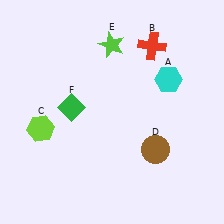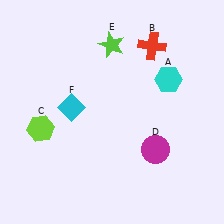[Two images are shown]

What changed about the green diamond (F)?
In Image 1, F is green. In Image 2, it changed to cyan.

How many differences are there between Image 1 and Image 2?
There are 2 differences between the two images.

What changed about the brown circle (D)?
In Image 1, D is brown. In Image 2, it changed to magenta.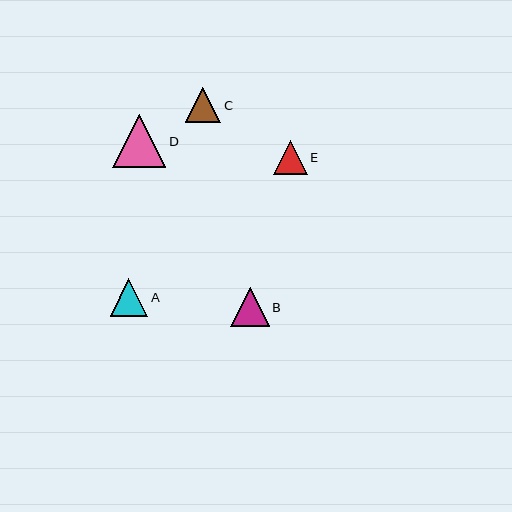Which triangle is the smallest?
Triangle E is the smallest with a size of approximately 34 pixels.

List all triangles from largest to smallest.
From largest to smallest: D, B, A, C, E.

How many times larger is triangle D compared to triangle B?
Triangle D is approximately 1.4 times the size of triangle B.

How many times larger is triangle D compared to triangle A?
Triangle D is approximately 1.4 times the size of triangle A.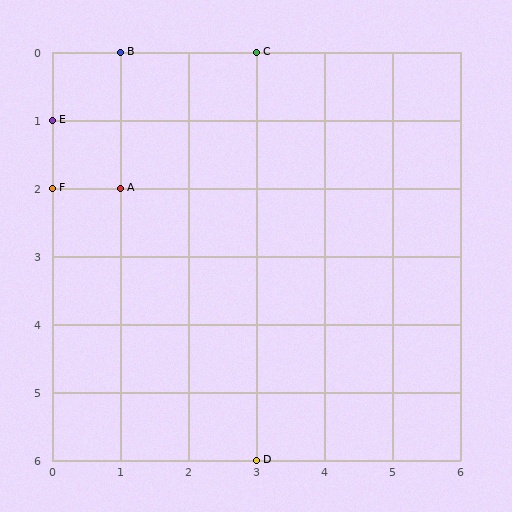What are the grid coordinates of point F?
Point F is at grid coordinates (0, 2).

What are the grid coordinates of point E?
Point E is at grid coordinates (0, 1).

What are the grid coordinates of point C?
Point C is at grid coordinates (3, 0).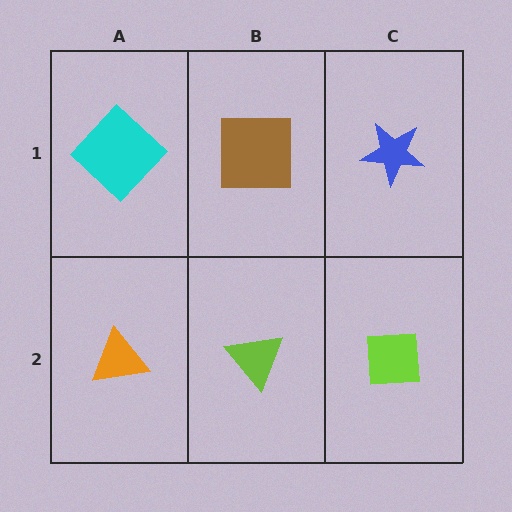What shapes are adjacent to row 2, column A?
A cyan diamond (row 1, column A), a lime triangle (row 2, column B).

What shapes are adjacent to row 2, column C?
A blue star (row 1, column C), a lime triangle (row 2, column B).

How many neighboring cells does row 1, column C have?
2.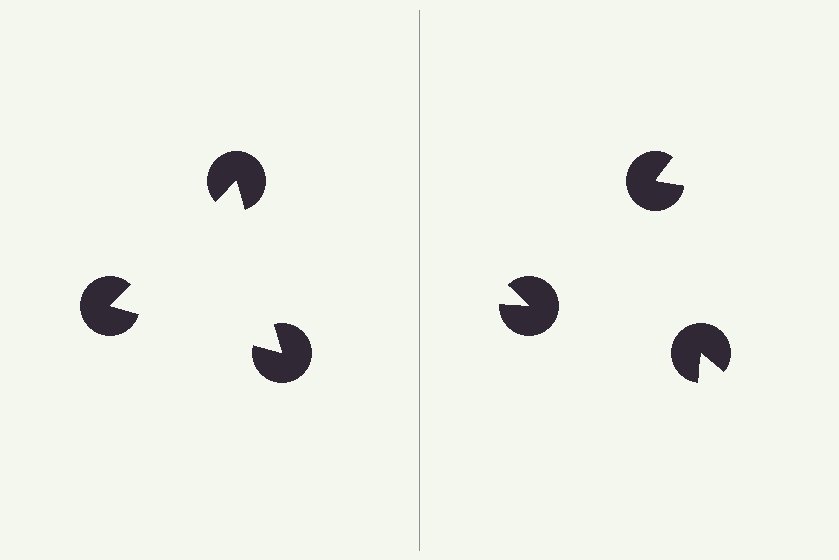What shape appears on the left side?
An illusory triangle.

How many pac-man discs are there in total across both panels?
6 — 3 on each side.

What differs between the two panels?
The pac-man discs are positioned identically on both sides; only the wedge orientations differ. On the left they align to a triangle; on the right they are misaligned.